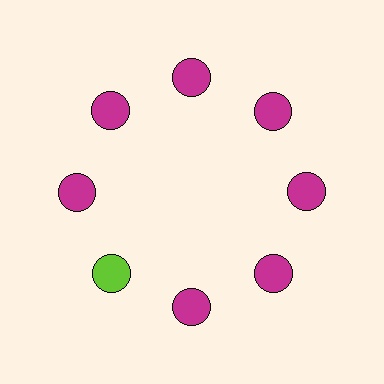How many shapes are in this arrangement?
There are 8 shapes arranged in a ring pattern.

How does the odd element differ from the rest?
It has a different color: lime instead of magenta.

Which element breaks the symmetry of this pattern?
The lime circle at roughly the 8 o'clock position breaks the symmetry. All other shapes are magenta circles.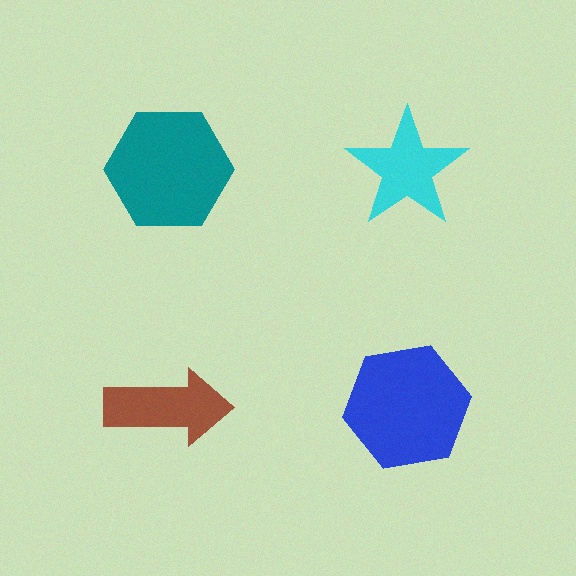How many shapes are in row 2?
2 shapes.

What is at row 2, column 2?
A blue hexagon.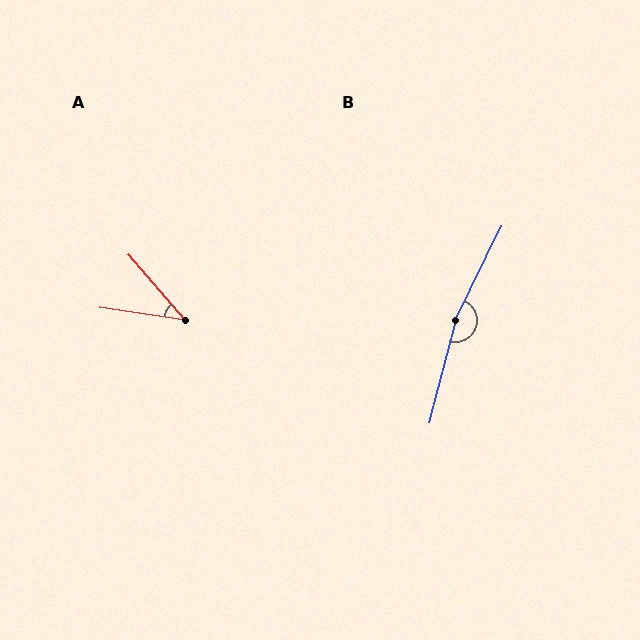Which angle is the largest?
B, at approximately 168 degrees.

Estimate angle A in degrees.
Approximately 41 degrees.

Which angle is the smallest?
A, at approximately 41 degrees.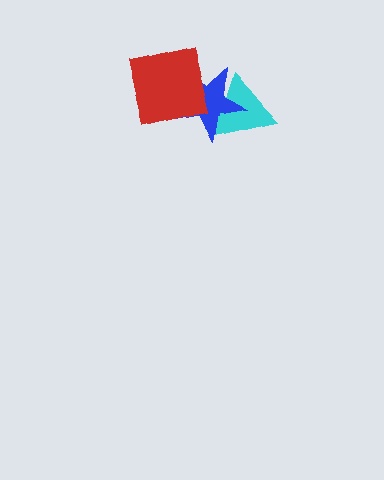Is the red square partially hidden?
No, no other shape covers it.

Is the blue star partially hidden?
Yes, it is partially covered by another shape.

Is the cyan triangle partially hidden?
Yes, it is partially covered by another shape.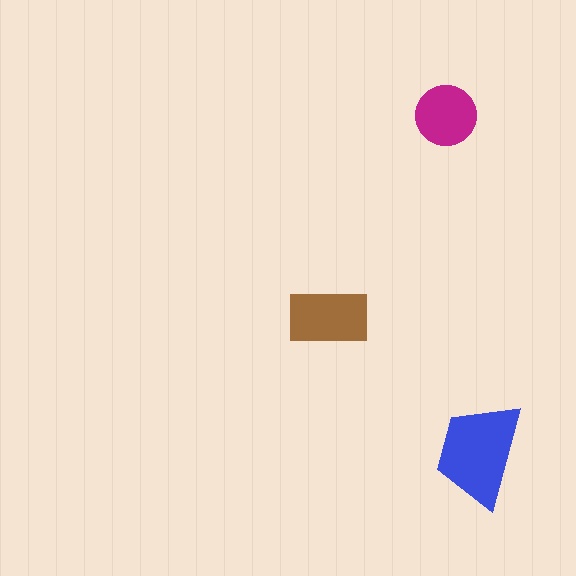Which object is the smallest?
The magenta circle.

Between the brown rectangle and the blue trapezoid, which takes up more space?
The blue trapezoid.